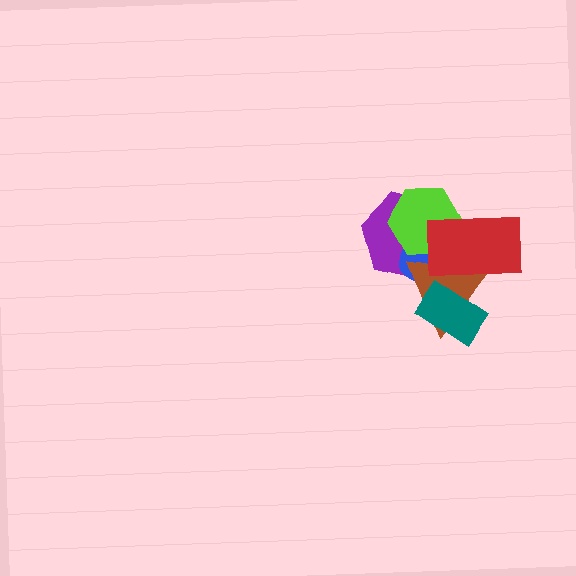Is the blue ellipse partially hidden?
Yes, it is partially covered by another shape.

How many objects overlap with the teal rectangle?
1 object overlaps with the teal rectangle.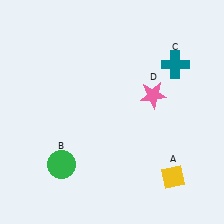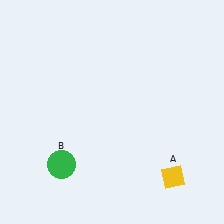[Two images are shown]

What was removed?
The teal cross (C), the pink star (D) were removed in Image 2.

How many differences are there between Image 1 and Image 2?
There are 2 differences between the two images.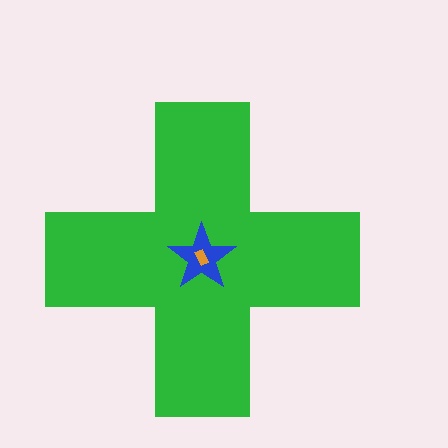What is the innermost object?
The orange rectangle.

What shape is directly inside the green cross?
The blue star.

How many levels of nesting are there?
3.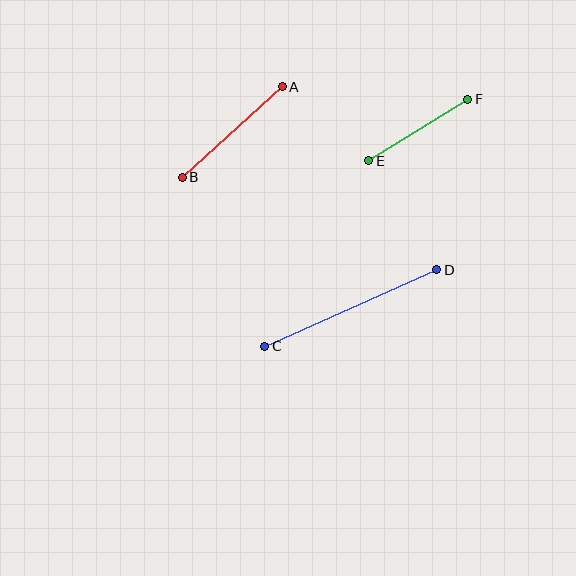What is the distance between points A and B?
The distance is approximately 135 pixels.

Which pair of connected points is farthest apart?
Points C and D are farthest apart.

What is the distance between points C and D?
The distance is approximately 188 pixels.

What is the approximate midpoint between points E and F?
The midpoint is at approximately (418, 130) pixels.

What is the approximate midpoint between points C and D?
The midpoint is at approximately (351, 308) pixels.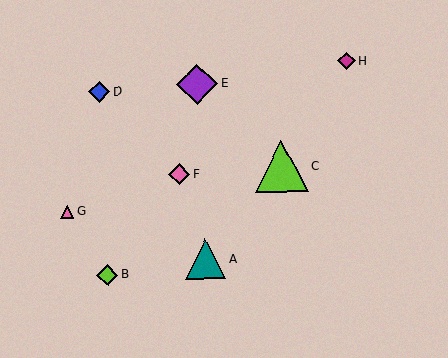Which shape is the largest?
The lime triangle (labeled C) is the largest.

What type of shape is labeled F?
Shape F is a pink diamond.